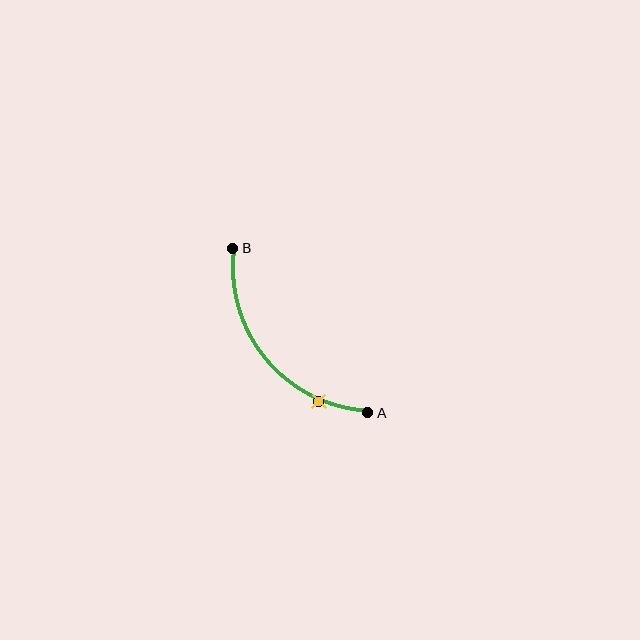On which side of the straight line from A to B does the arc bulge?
The arc bulges below and to the left of the straight line connecting A and B.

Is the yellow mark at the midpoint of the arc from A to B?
No. The yellow mark lies on the arc but is closer to endpoint A. The arc midpoint would be at the point on the curve equidistant along the arc from both A and B.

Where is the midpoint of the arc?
The arc midpoint is the point on the curve farthest from the straight line joining A and B. It sits below and to the left of that line.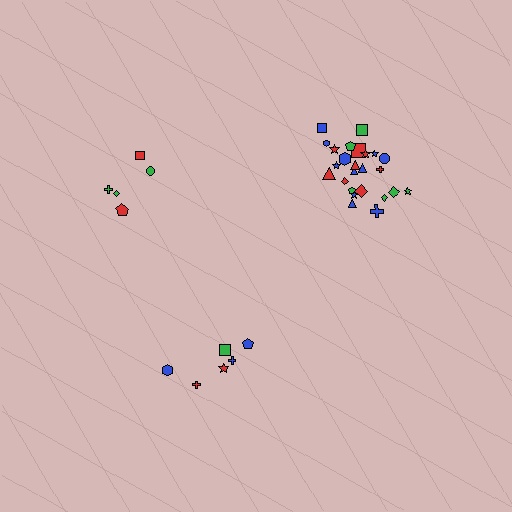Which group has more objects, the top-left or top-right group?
The top-right group.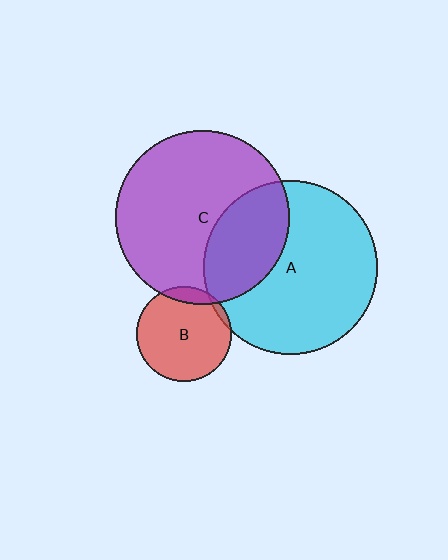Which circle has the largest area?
Circle A (cyan).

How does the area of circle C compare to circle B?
Approximately 3.3 times.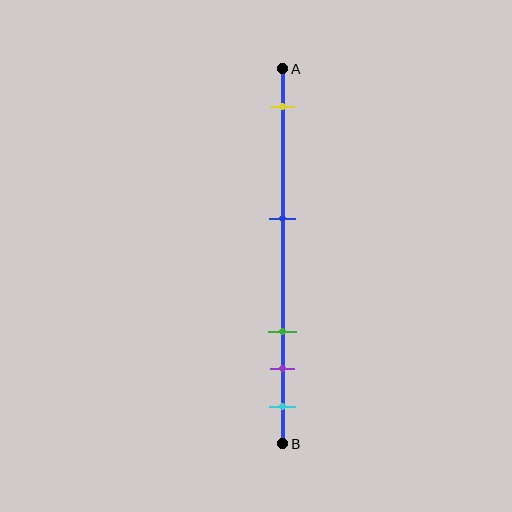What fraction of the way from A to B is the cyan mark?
The cyan mark is approximately 90% (0.9) of the way from A to B.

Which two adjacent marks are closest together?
The purple and cyan marks are the closest adjacent pair.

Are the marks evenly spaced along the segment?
No, the marks are not evenly spaced.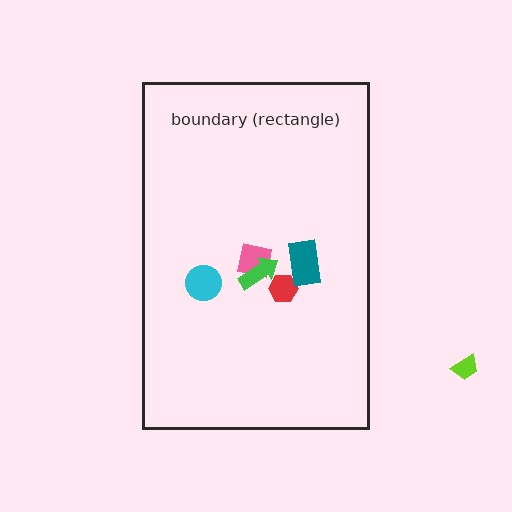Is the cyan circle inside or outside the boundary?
Inside.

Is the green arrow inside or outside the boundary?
Inside.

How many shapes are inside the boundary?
5 inside, 1 outside.